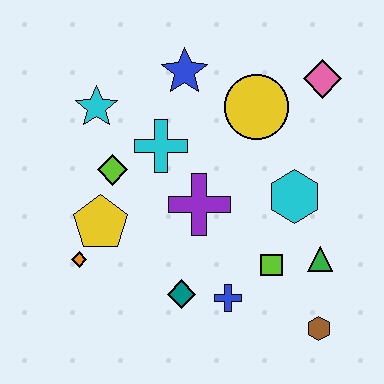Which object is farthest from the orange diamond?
The pink diamond is farthest from the orange diamond.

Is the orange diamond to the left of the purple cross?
Yes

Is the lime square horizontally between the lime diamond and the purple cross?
No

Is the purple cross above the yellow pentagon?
Yes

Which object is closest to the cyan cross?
The lime diamond is closest to the cyan cross.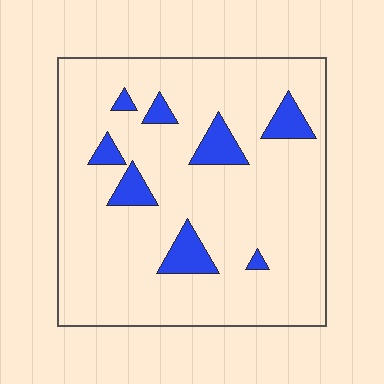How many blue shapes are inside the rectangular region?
8.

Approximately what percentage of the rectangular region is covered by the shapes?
Approximately 10%.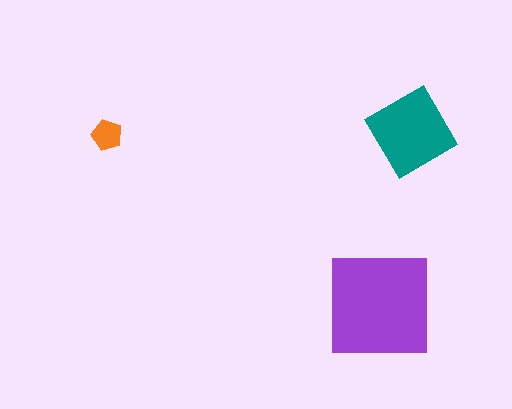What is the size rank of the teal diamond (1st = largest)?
2nd.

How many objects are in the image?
There are 3 objects in the image.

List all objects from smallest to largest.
The orange pentagon, the teal diamond, the purple square.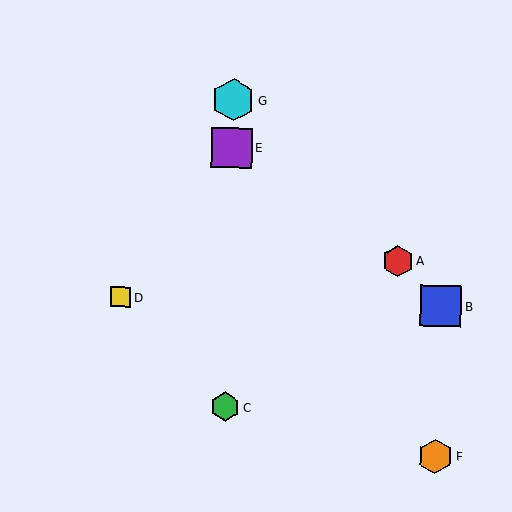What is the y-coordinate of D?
Object D is at y≈297.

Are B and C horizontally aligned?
No, B is at y≈306 and C is at y≈407.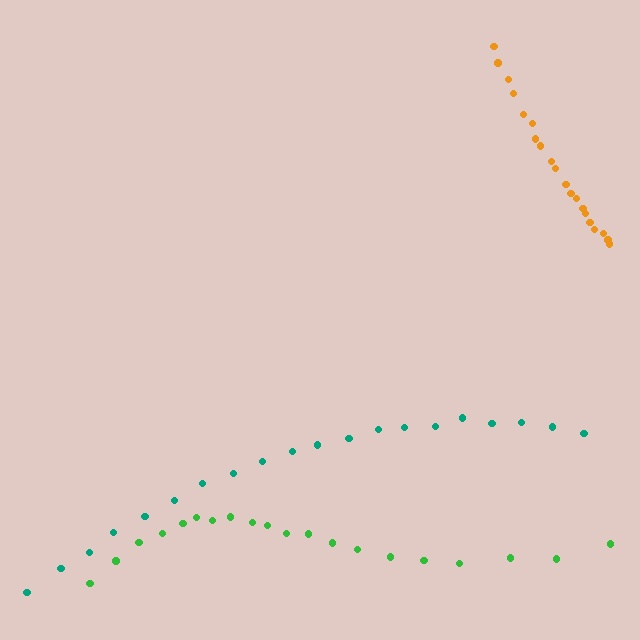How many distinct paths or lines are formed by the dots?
There are 3 distinct paths.